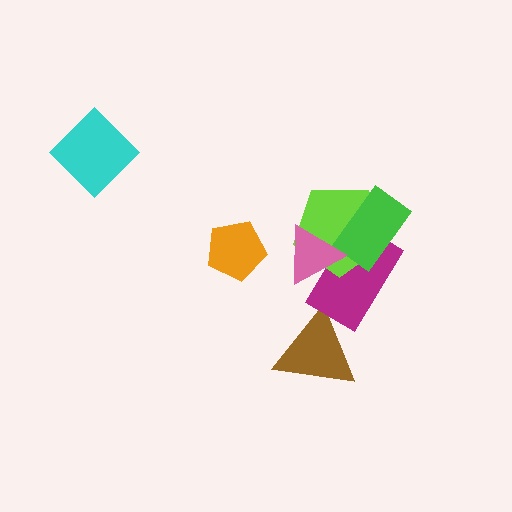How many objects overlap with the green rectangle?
2 objects overlap with the green rectangle.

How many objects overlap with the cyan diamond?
0 objects overlap with the cyan diamond.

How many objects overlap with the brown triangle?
1 object overlaps with the brown triangle.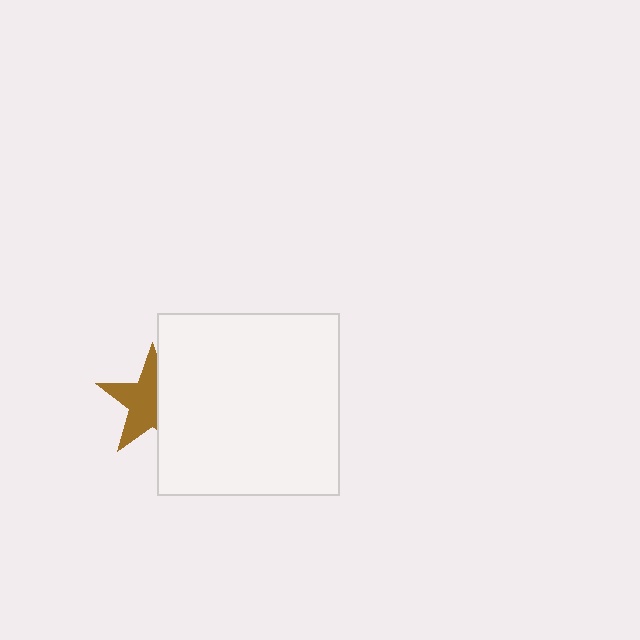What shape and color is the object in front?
The object in front is a white square.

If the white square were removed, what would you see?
You would see the complete brown star.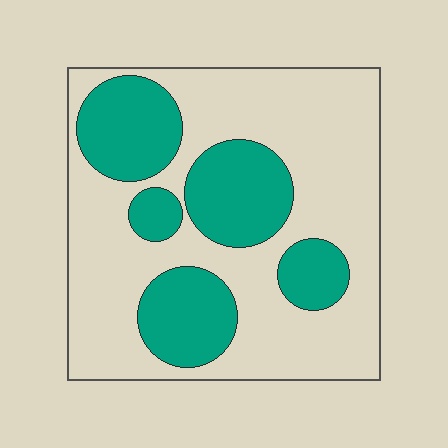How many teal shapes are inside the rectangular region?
5.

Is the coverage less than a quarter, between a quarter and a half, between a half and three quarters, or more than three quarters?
Between a quarter and a half.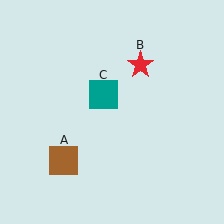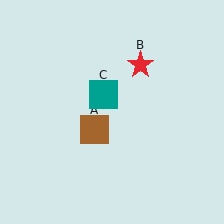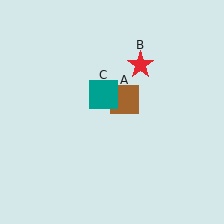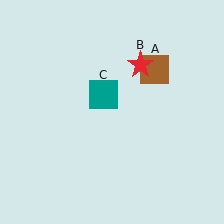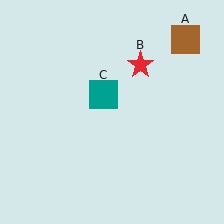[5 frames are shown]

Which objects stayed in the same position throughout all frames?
Red star (object B) and teal square (object C) remained stationary.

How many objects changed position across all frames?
1 object changed position: brown square (object A).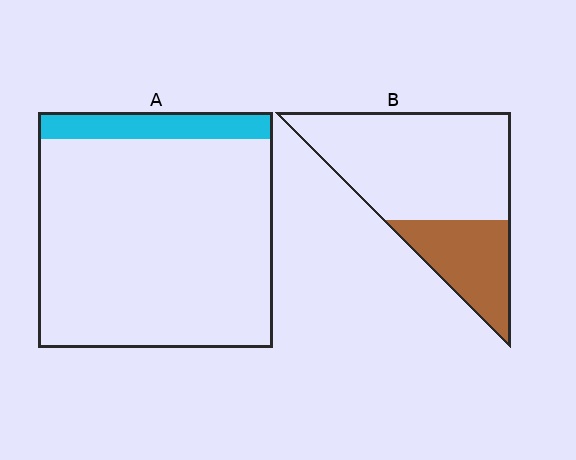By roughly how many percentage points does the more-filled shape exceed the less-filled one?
By roughly 20 percentage points (B over A).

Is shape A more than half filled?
No.